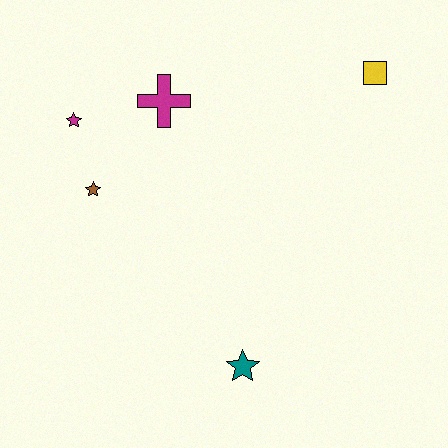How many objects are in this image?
There are 5 objects.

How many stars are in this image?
There are 3 stars.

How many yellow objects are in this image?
There is 1 yellow object.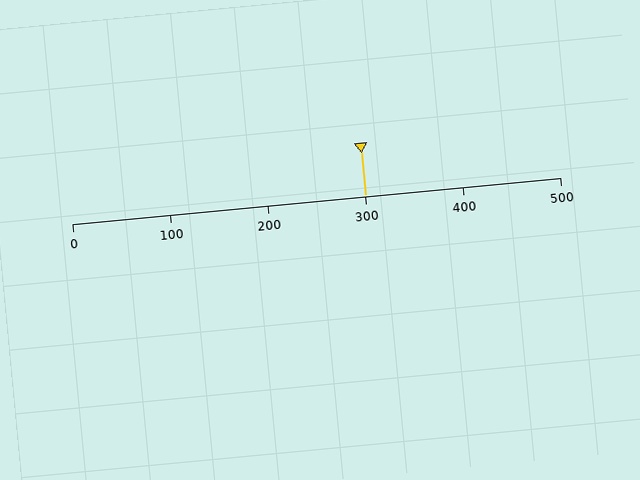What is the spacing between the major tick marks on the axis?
The major ticks are spaced 100 apart.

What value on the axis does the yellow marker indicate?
The marker indicates approximately 300.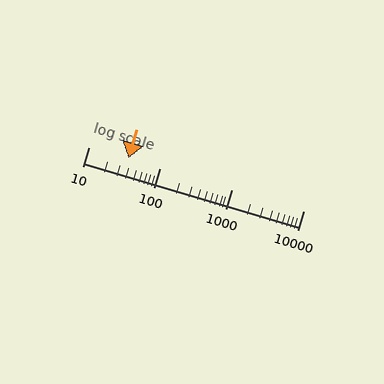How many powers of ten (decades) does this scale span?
The scale spans 3 decades, from 10 to 10000.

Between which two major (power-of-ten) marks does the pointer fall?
The pointer is between 10 and 100.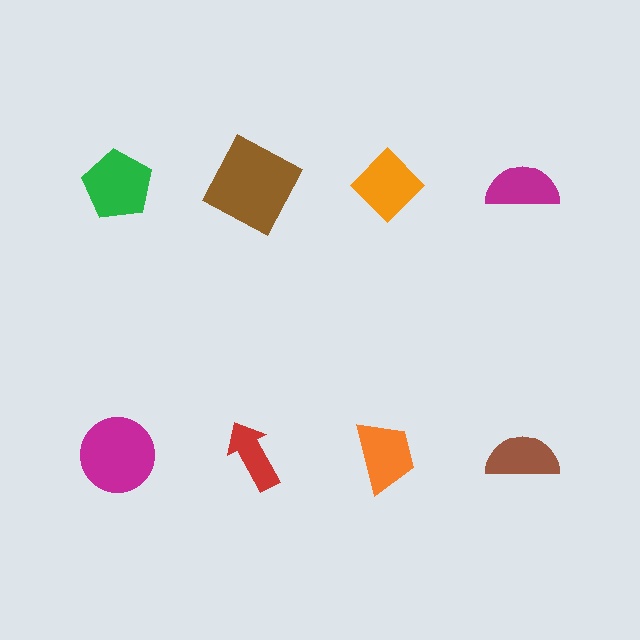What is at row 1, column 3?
An orange diamond.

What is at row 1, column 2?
A brown square.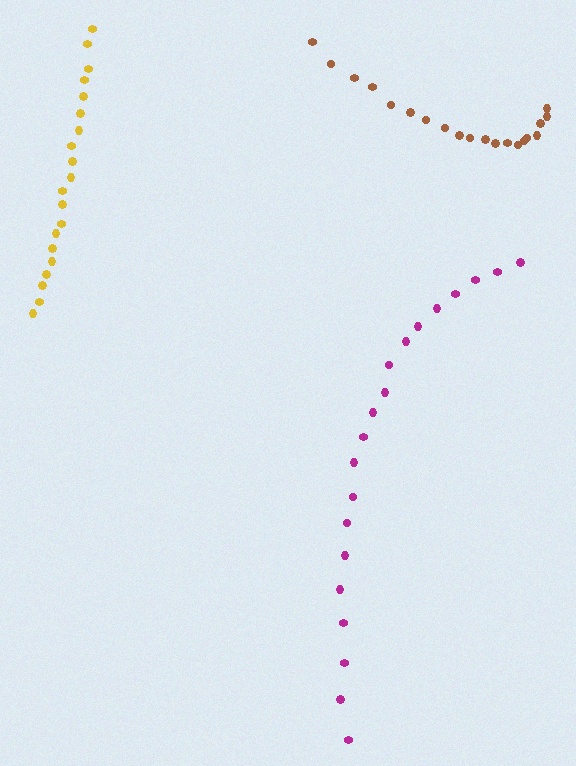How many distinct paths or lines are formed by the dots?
There are 3 distinct paths.